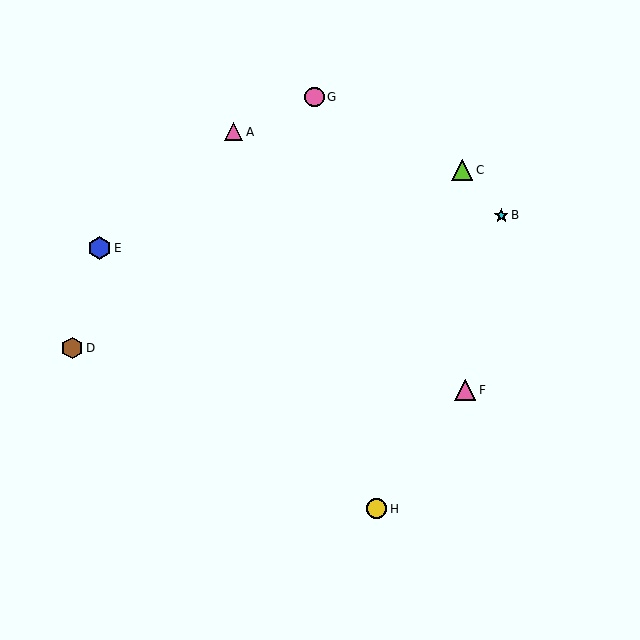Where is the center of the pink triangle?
The center of the pink triangle is at (234, 132).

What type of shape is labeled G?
Shape G is a pink circle.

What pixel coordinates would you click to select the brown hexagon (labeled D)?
Click at (72, 348) to select the brown hexagon D.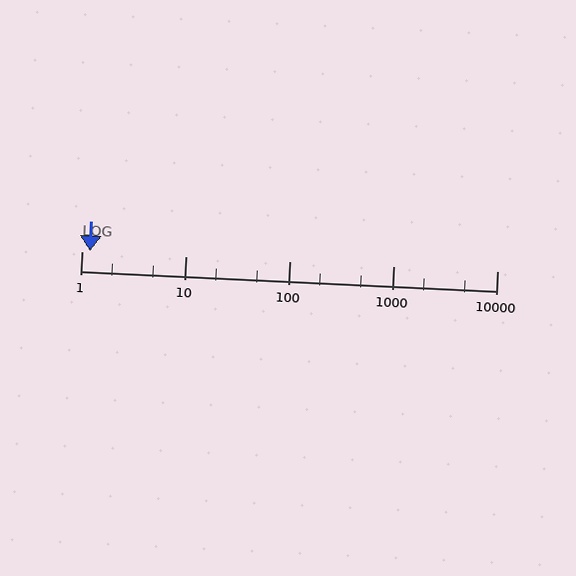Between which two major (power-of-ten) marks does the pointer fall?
The pointer is between 1 and 10.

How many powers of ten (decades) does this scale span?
The scale spans 4 decades, from 1 to 10000.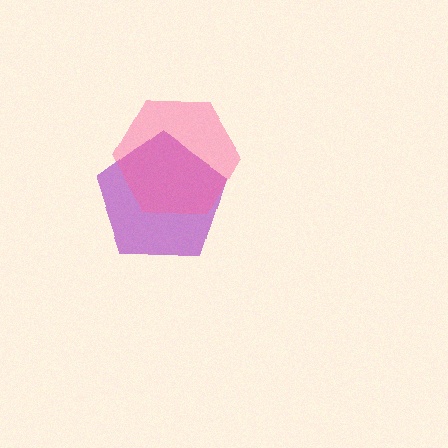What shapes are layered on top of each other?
The layered shapes are: a purple pentagon, a pink hexagon.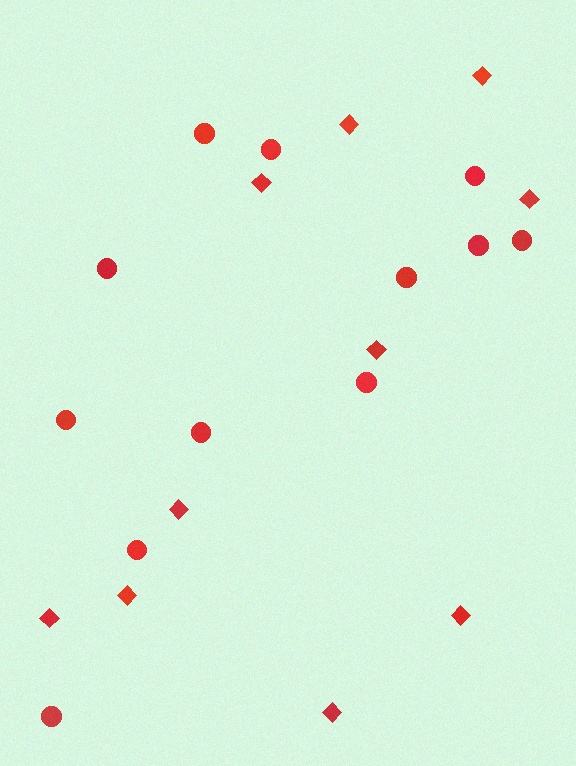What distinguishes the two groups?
There are 2 groups: one group of diamonds (10) and one group of circles (12).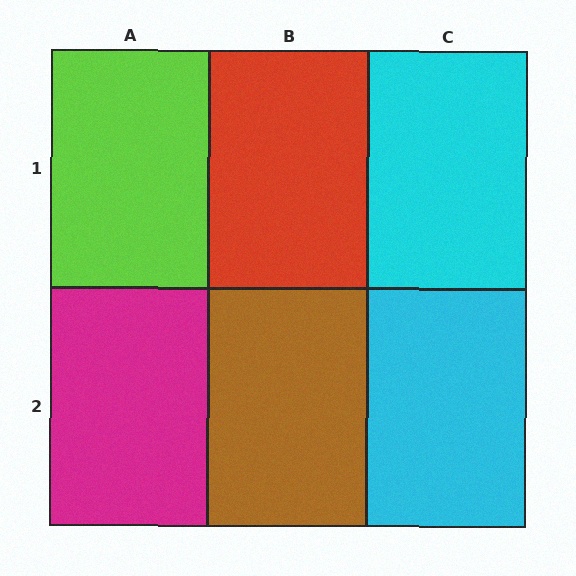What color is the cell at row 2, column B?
Brown.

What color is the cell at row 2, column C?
Cyan.